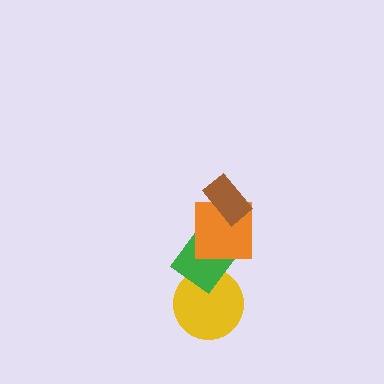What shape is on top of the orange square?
The brown rectangle is on top of the orange square.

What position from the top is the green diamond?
The green diamond is 3rd from the top.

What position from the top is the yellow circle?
The yellow circle is 4th from the top.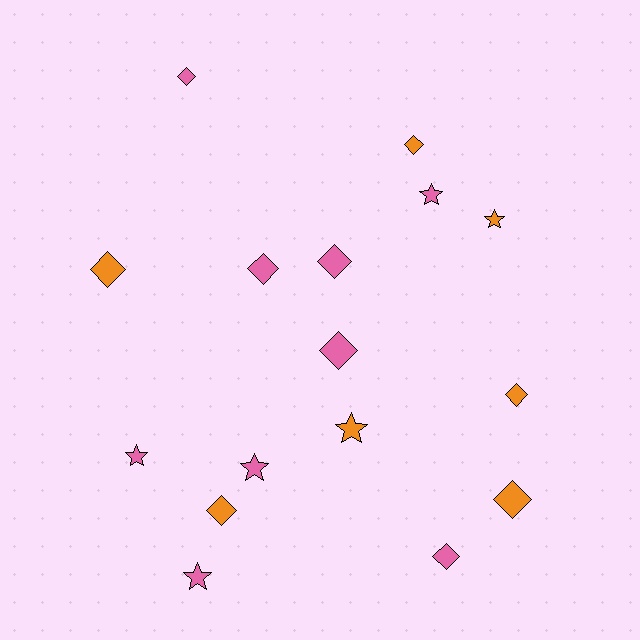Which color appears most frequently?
Pink, with 9 objects.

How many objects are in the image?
There are 16 objects.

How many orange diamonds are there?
There are 5 orange diamonds.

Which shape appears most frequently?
Diamond, with 10 objects.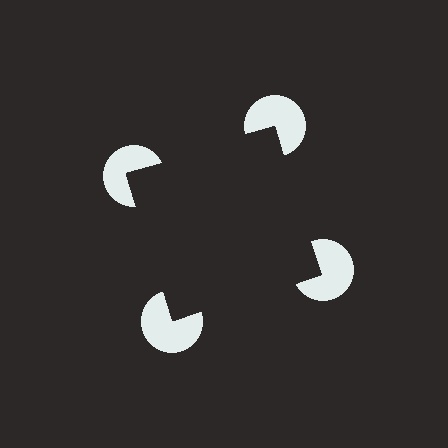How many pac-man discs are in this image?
There are 4 — one at each vertex of the illusory square.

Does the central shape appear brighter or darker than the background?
It typically appears slightly darker than the background, even though no actual brightness change is drawn.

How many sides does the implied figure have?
4 sides.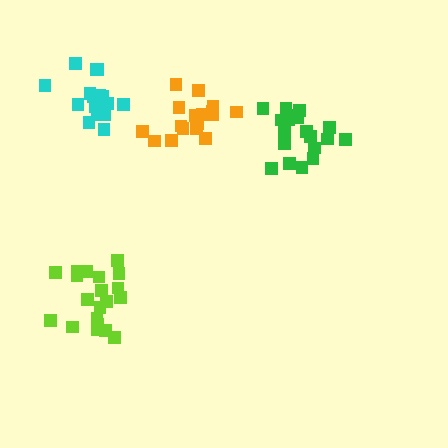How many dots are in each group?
Group 1: 17 dots, Group 2: 20 dots, Group 3: 16 dots, Group 4: 20 dots (73 total).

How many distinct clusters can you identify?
There are 4 distinct clusters.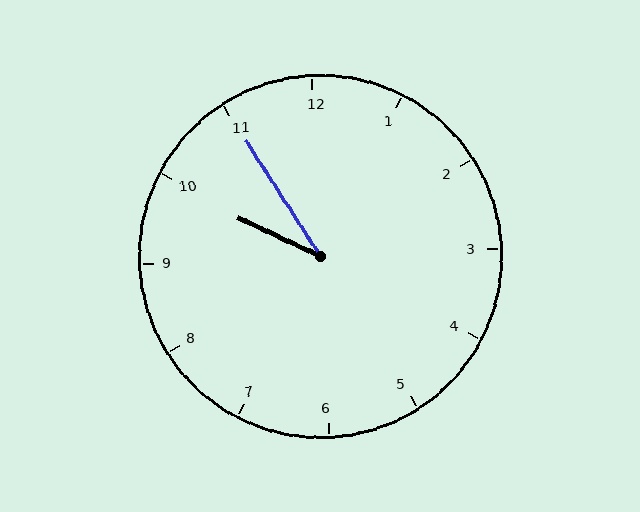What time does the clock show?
9:55.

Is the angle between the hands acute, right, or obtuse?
It is acute.